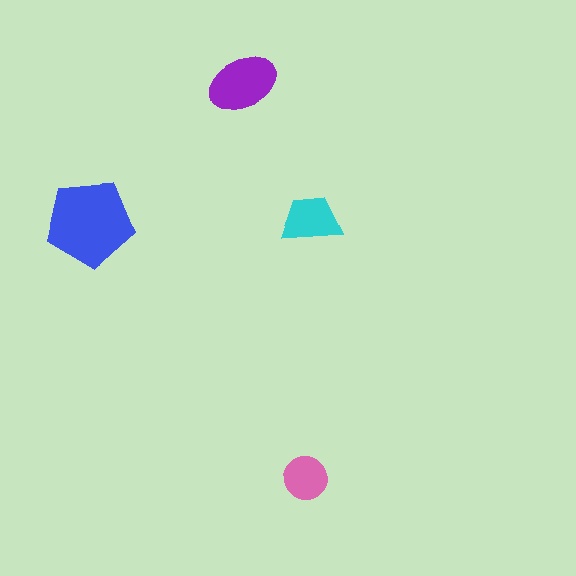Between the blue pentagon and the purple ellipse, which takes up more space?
The blue pentagon.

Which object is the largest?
The blue pentagon.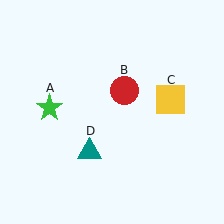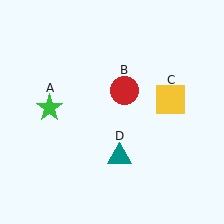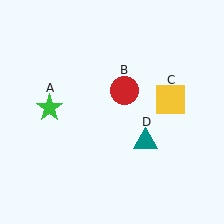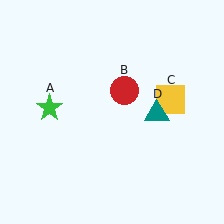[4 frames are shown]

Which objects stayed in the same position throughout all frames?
Green star (object A) and red circle (object B) and yellow square (object C) remained stationary.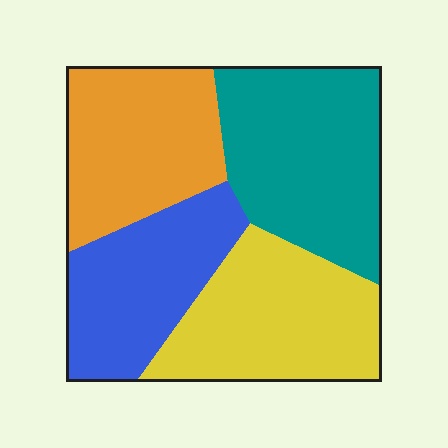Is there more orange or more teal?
Teal.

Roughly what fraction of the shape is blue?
Blue takes up about one fifth (1/5) of the shape.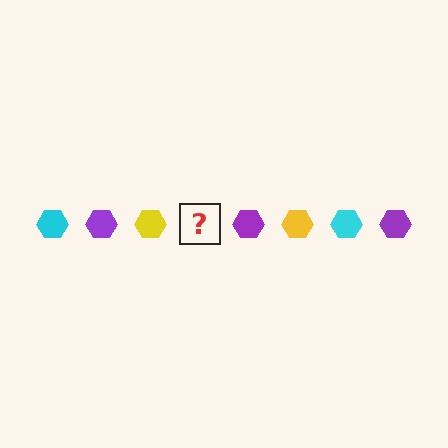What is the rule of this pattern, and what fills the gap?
The rule is that the pattern cycles through cyan, purple, yellow hexagons. The gap should be filled with a cyan hexagon.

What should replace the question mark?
The question mark should be replaced with a cyan hexagon.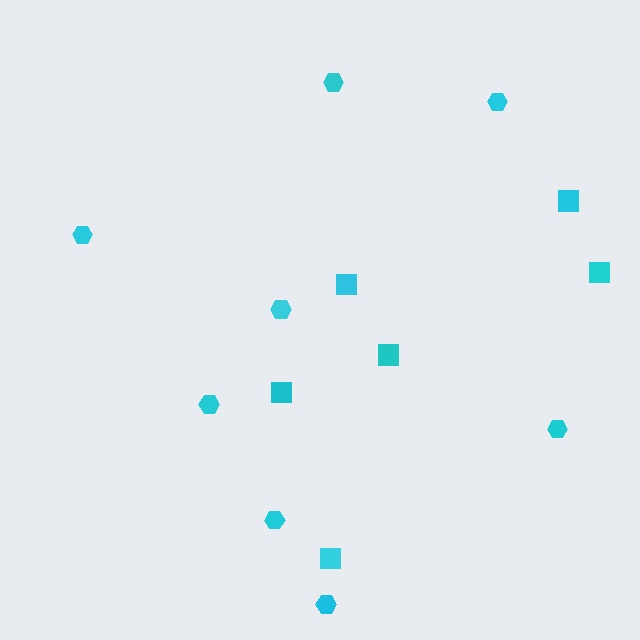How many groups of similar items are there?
There are 2 groups: one group of squares (6) and one group of hexagons (8).